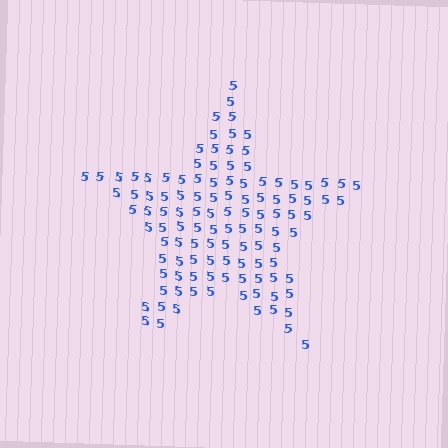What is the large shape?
The large shape is a star.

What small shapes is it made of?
It is made of small digit 5's.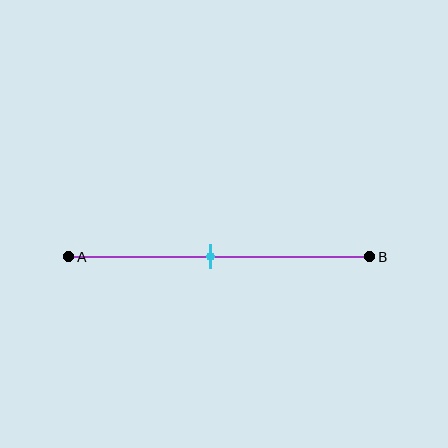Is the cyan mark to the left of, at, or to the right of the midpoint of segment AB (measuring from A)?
The cyan mark is approximately at the midpoint of segment AB.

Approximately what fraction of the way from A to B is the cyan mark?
The cyan mark is approximately 45% of the way from A to B.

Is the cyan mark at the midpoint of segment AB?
Yes, the mark is approximately at the midpoint.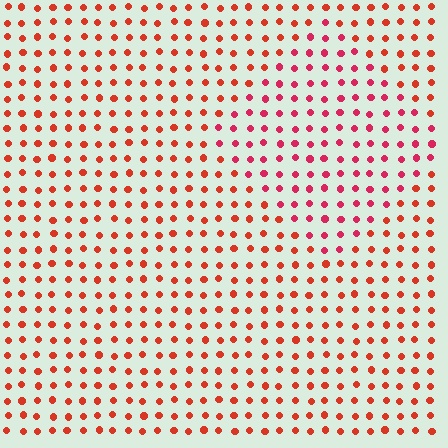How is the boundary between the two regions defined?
The boundary is defined purely by a slight shift in hue (about 26 degrees). Spacing, size, and orientation are identical on both sides.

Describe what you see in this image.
The image is filled with small red elements in a uniform arrangement. A diamond-shaped region is visible where the elements are tinted to a slightly different hue, forming a subtle color boundary.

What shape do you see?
I see a diamond.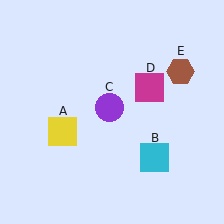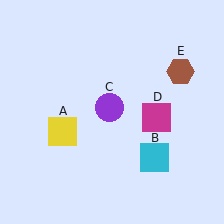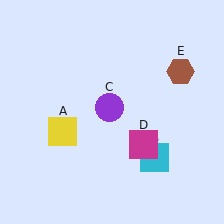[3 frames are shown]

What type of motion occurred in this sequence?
The magenta square (object D) rotated clockwise around the center of the scene.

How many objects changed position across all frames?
1 object changed position: magenta square (object D).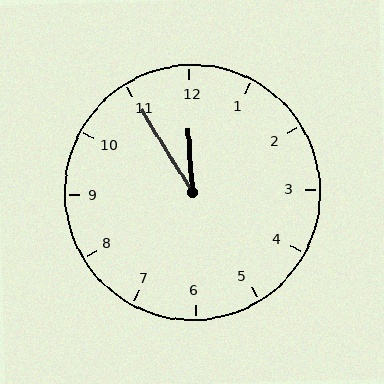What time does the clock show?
11:55.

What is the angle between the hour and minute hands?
Approximately 28 degrees.